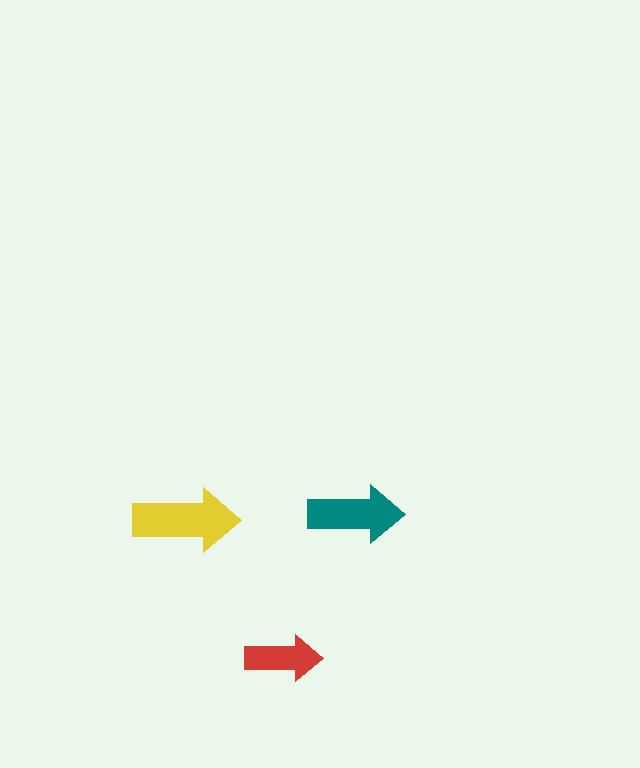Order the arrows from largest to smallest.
the yellow one, the teal one, the red one.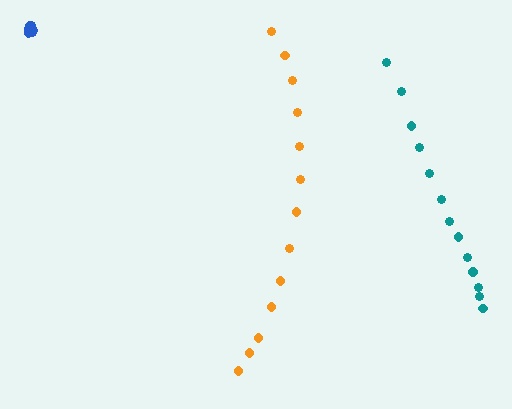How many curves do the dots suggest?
There are 3 distinct paths.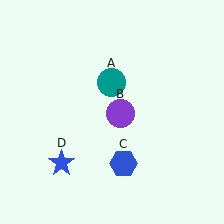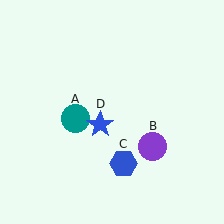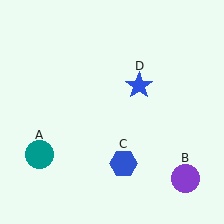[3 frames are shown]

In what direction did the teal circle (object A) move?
The teal circle (object A) moved down and to the left.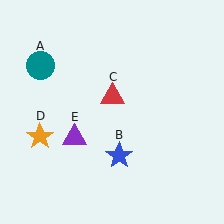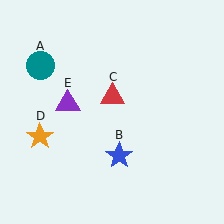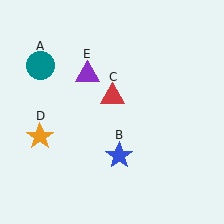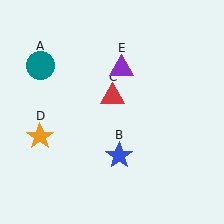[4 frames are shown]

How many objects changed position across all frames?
1 object changed position: purple triangle (object E).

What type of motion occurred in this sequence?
The purple triangle (object E) rotated clockwise around the center of the scene.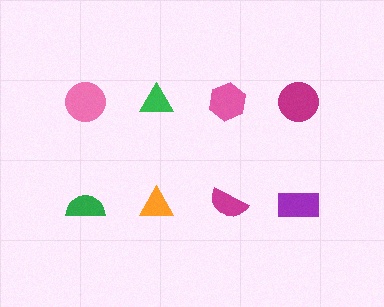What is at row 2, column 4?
A purple rectangle.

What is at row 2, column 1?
A green semicircle.